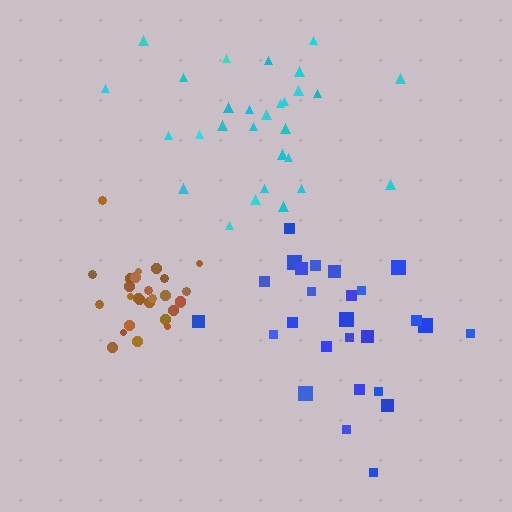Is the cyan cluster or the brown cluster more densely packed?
Brown.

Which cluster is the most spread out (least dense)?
Blue.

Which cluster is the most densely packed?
Brown.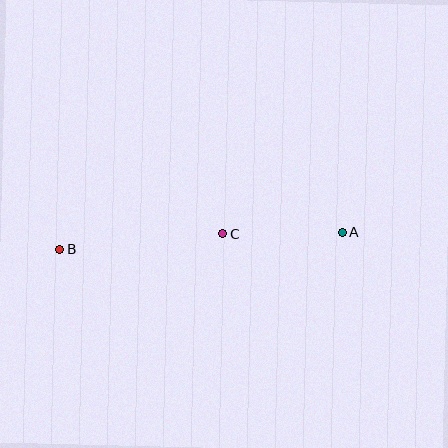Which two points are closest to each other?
Points A and C are closest to each other.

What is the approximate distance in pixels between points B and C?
The distance between B and C is approximately 163 pixels.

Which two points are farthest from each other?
Points A and B are farthest from each other.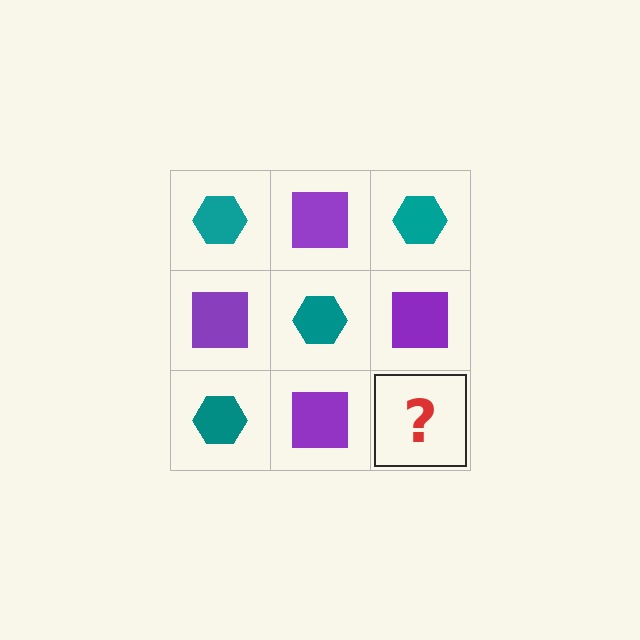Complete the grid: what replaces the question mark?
The question mark should be replaced with a teal hexagon.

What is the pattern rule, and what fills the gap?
The rule is that it alternates teal hexagon and purple square in a checkerboard pattern. The gap should be filled with a teal hexagon.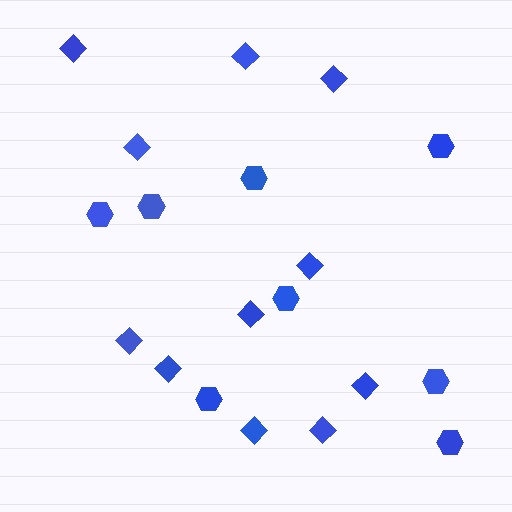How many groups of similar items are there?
There are 2 groups: one group of hexagons (8) and one group of diamonds (11).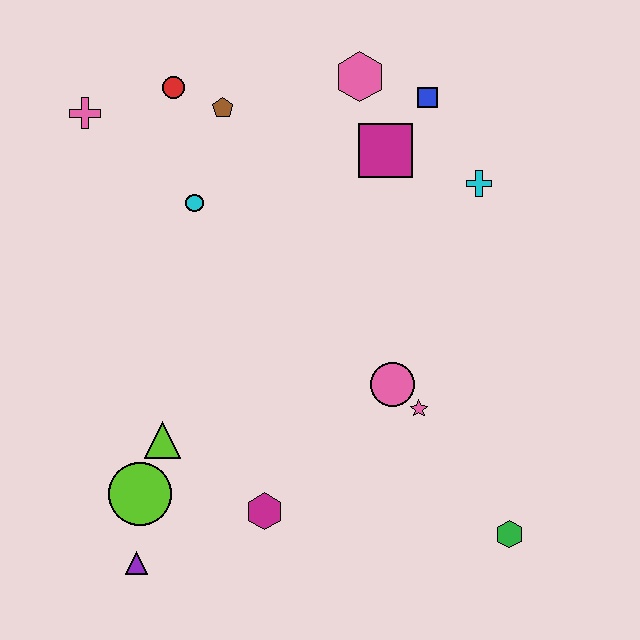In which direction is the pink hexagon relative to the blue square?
The pink hexagon is to the left of the blue square.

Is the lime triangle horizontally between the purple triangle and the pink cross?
No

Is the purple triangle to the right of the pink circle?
No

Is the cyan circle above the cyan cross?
No